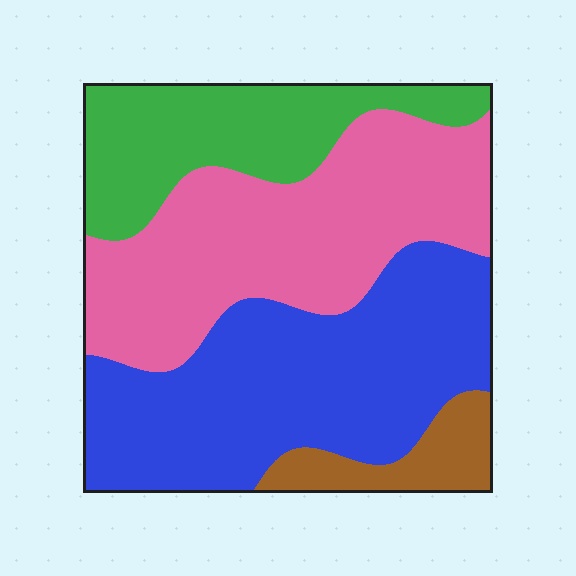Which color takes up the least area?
Brown, at roughly 5%.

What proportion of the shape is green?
Green takes up about one fifth (1/5) of the shape.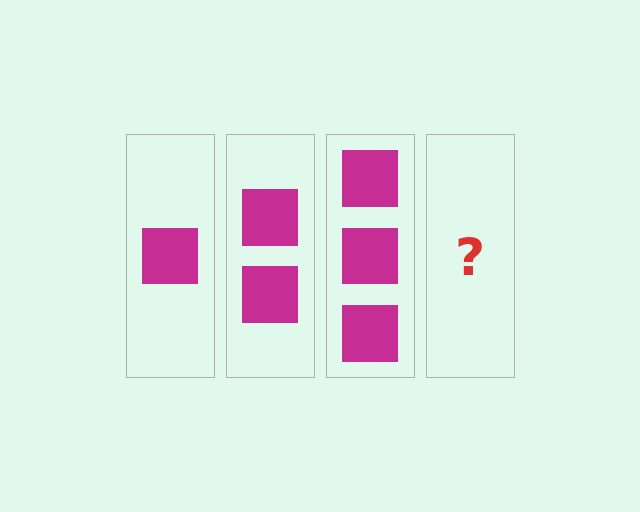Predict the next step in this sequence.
The next step is 4 squares.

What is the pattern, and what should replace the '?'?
The pattern is that each step adds one more square. The '?' should be 4 squares.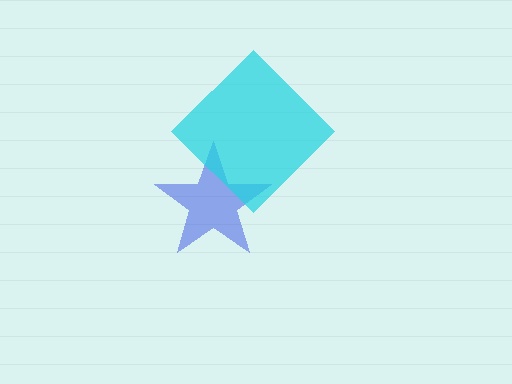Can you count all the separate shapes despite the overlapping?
Yes, there are 2 separate shapes.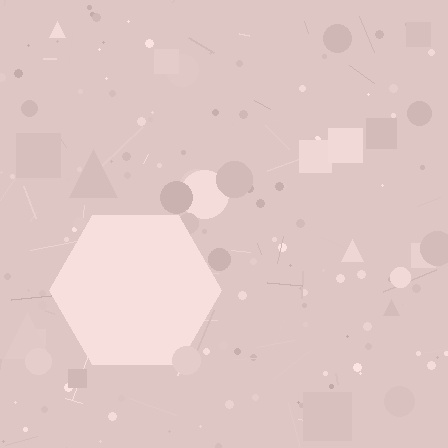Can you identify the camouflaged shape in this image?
The camouflaged shape is a hexagon.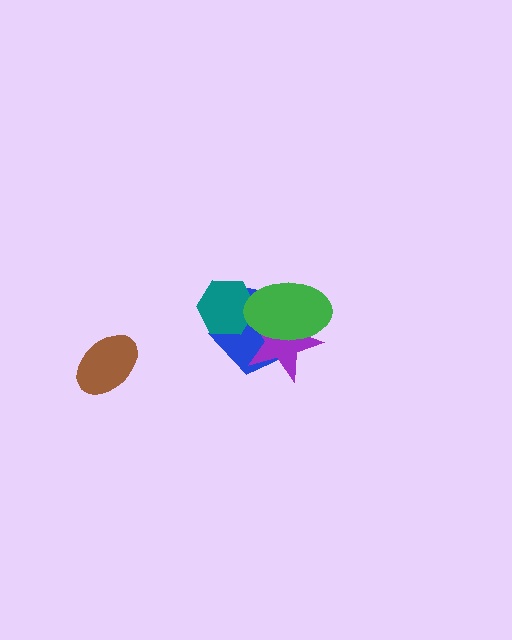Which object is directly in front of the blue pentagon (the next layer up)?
The purple star is directly in front of the blue pentagon.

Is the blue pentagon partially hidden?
Yes, it is partially covered by another shape.